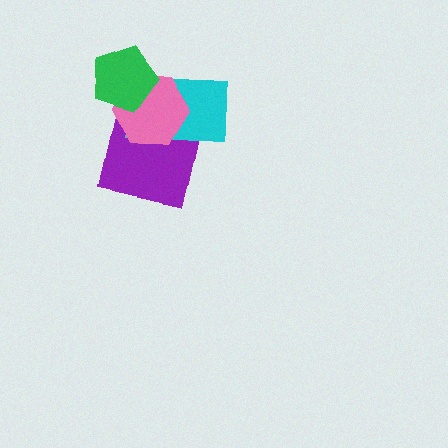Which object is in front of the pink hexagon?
The green pentagon is in front of the pink hexagon.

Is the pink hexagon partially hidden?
Yes, it is partially covered by another shape.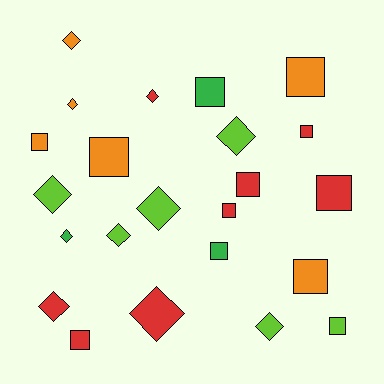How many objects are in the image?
There are 23 objects.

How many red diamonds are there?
There are 3 red diamonds.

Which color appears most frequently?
Red, with 8 objects.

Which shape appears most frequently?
Square, with 12 objects.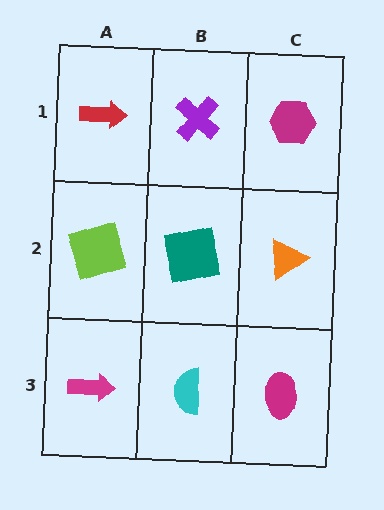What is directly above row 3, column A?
A lime square.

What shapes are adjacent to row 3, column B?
A teal square (row 2, column B), a magenta arrow (row 3, column A), a magenta ellipse (row 3, column C).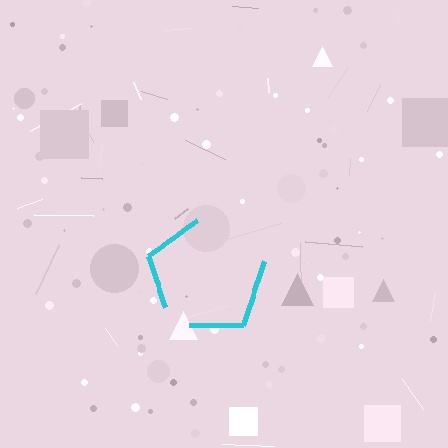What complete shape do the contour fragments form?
The contour fragments form a pentagon.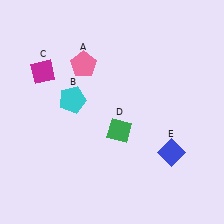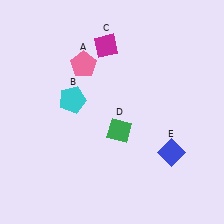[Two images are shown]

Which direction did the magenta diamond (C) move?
The magenta diamond (C) moved right.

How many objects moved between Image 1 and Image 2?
1 object moved between the two images.